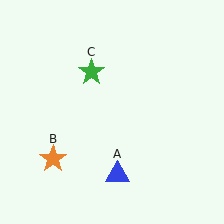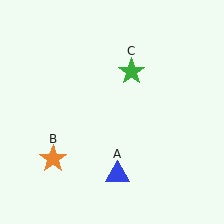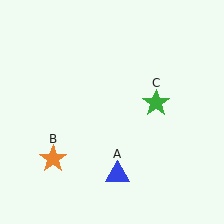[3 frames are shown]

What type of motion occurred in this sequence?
The green star (object C) rotated clockwise around the center of the scene.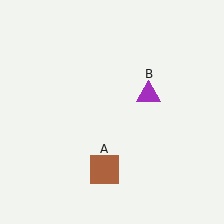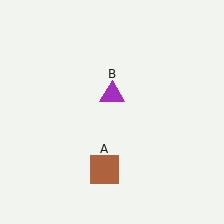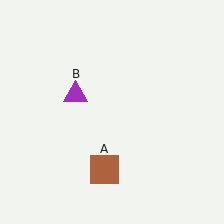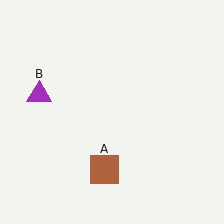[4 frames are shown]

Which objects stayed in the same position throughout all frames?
Brown square (object A) remained stationary.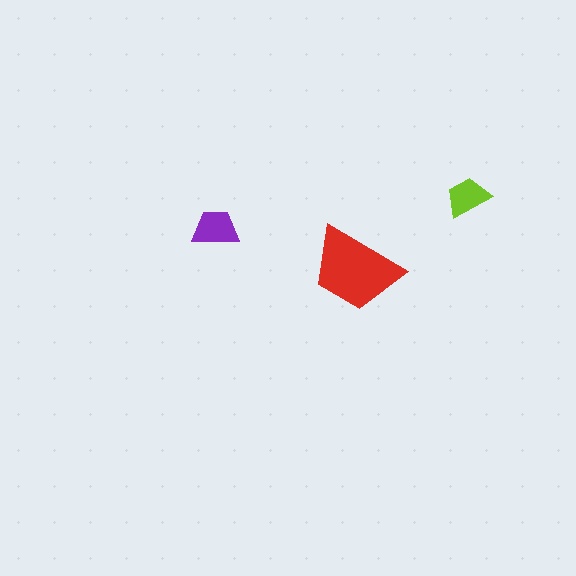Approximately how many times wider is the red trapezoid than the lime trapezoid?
About 2 times wider.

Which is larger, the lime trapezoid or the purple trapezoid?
The purple one.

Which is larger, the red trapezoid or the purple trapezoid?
The red one.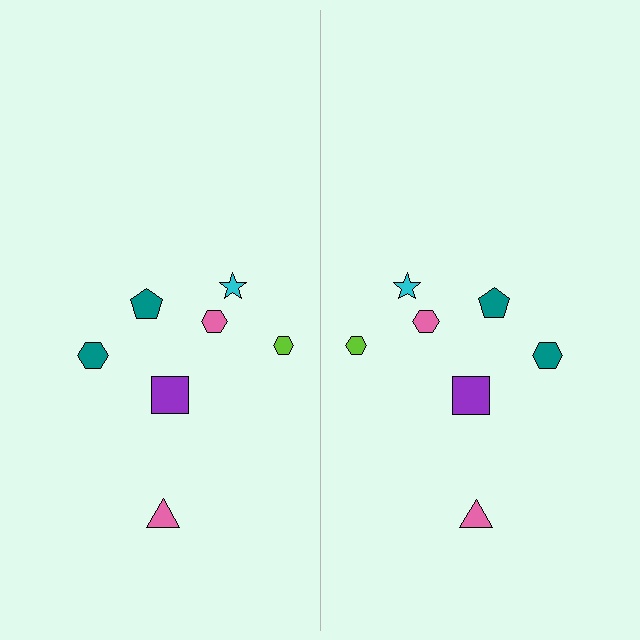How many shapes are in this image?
There are 14 shapes in this image.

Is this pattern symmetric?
Yes, this pattern has bilateral (reflection) symmetry.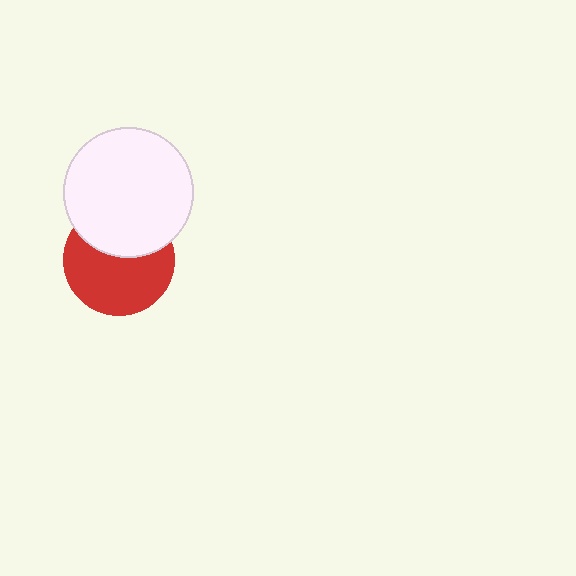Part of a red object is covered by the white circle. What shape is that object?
It is a circle.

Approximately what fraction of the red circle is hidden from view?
Roughly 38% of the red circle is hidden behind the white circle.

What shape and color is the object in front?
The object in front is a white circle.